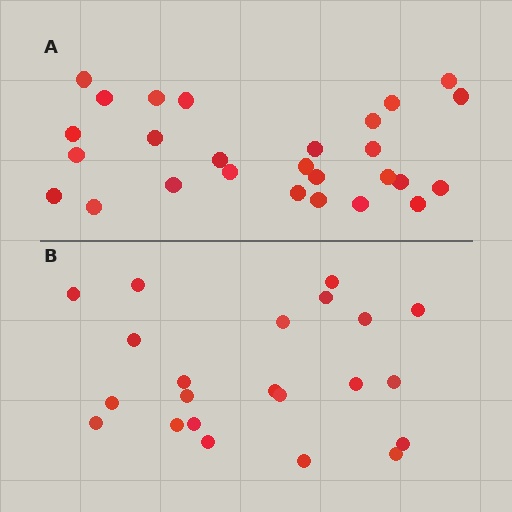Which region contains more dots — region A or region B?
Region A (the top region) has more dots.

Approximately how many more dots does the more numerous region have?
Region A has about 5 more dots than region B.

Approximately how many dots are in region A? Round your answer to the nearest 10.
About 30 dots. (The exact count is 27, which rounds to 30.)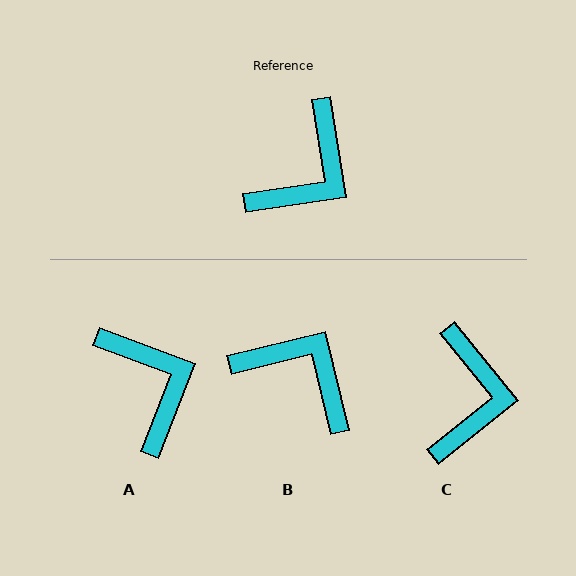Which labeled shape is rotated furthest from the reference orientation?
B, about 95 degrees away.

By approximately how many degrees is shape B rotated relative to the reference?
Approximately 95 degrees counter-clockwise.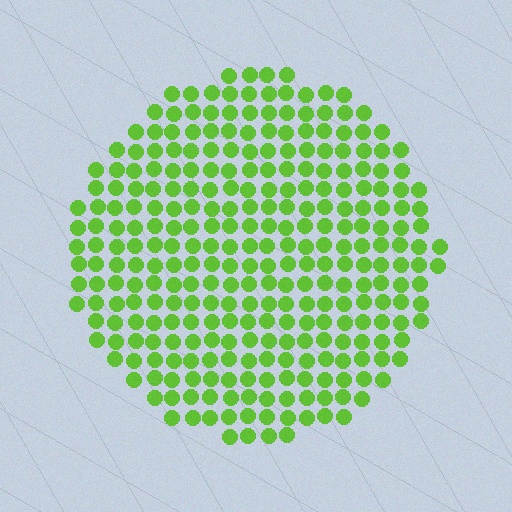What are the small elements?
The small elements are circles.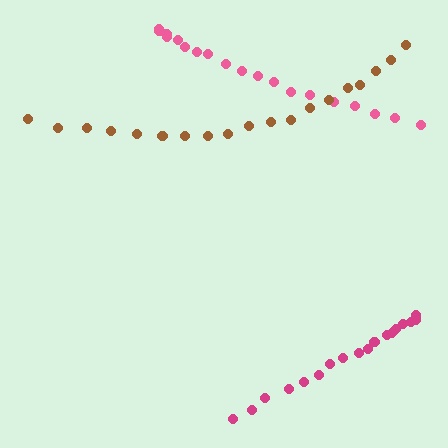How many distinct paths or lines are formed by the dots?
There are 3 distinct paths.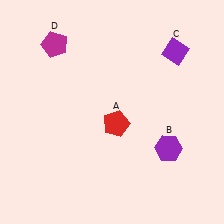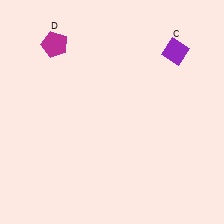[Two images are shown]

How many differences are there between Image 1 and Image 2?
There are 2 differences between the two images.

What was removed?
The purple hexagon (B), the red pentagon (A) were removed in Image 2.